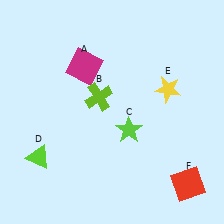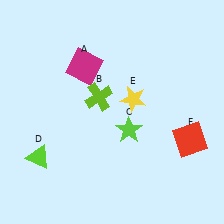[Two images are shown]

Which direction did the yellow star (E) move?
The yellow star (E) moved left.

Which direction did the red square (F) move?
The red square (F) moved up.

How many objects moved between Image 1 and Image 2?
2 objects moved between the two images.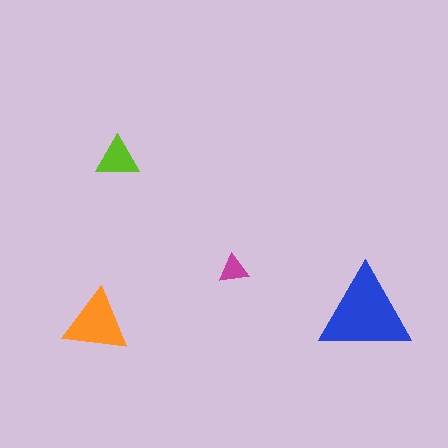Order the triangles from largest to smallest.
the blue one, the orange one, the lime one, the magenta one.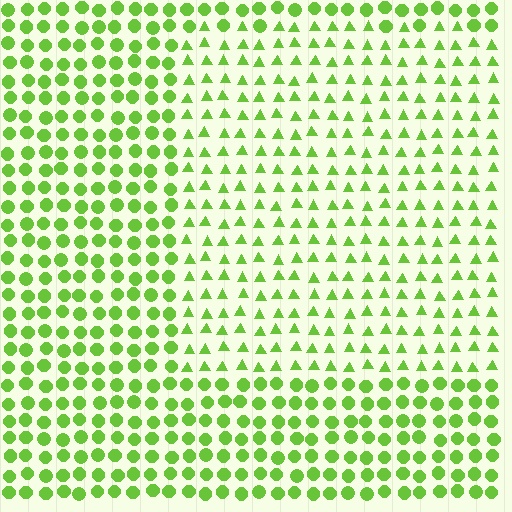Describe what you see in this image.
The image is filled with small lime elements arranged in a uniform grid. A rectangle-shaped region contains triangles, while the surrounding area contains circles. The boundary is defined purely by the change in element shape.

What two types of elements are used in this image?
The image uses triangles inside the rectangle region and circles outside it.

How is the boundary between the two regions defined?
The boundary is defined by a change in element shape: triangles inside vs. circles outside. All elements share the same color and spacing.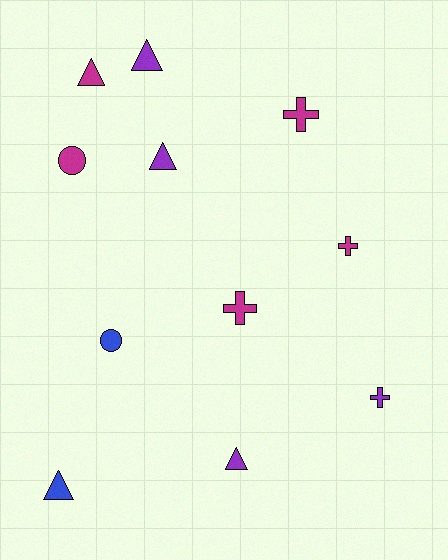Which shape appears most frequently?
Triangle, with 5 objects.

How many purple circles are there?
There are no purple circles.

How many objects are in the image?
There are 11 objects.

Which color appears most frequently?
Magenta, with 5 objects.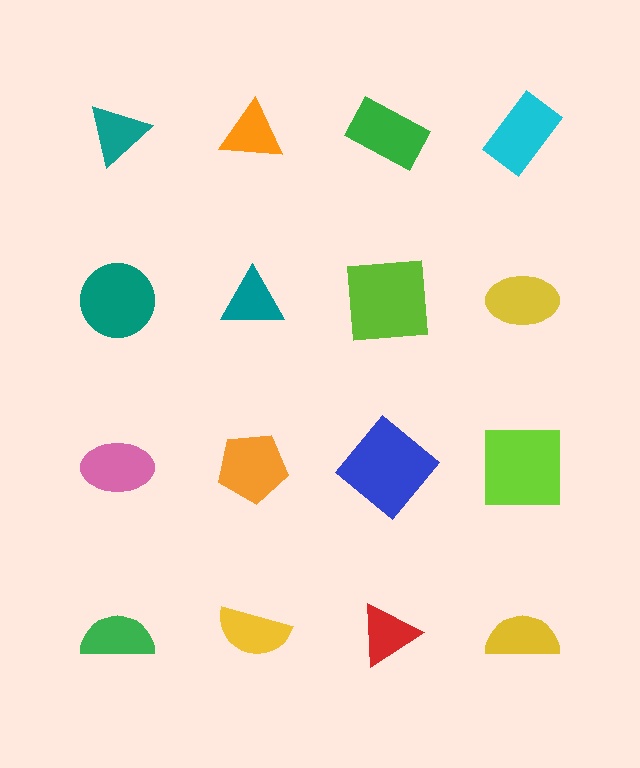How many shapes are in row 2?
4 shapes.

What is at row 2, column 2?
A teal triangle.